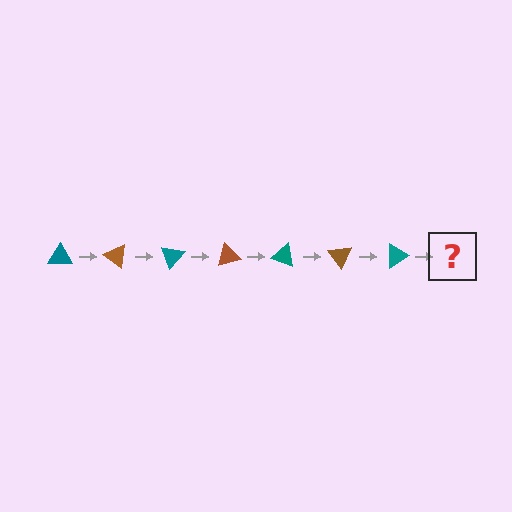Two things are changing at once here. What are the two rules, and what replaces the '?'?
The two rules are that it rotates 35 degrees each step and the color cycles through teal and brown. The '?' should be a brown triangle, rotated 245 degrees from the start.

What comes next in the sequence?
The next element should be a brown triangle, rotated 245 degrees from the start.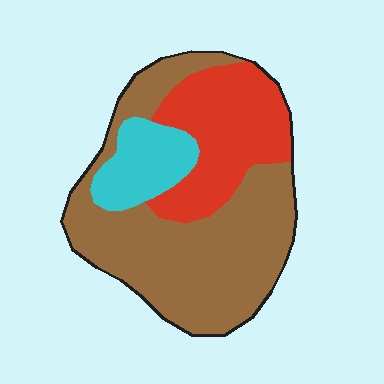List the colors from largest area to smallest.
From largest to smallest: brown, red, cyan.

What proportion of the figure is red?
Red takes up between a sixth and a third of the figure.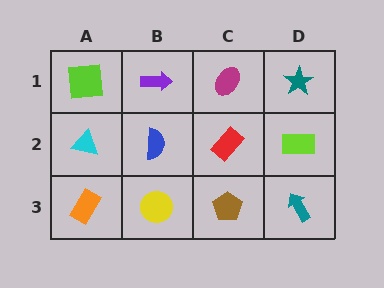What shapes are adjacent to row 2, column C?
A magenta ellipse (row 1, column C), a brown pentagon (row 3, column C), a blue semicircle (row 2, column B), a lime rectangle (row 2, column D).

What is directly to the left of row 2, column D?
A red rectangle.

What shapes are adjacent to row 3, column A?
A cyan triangle (row 2, column A), a yellow circle (row 3, column B).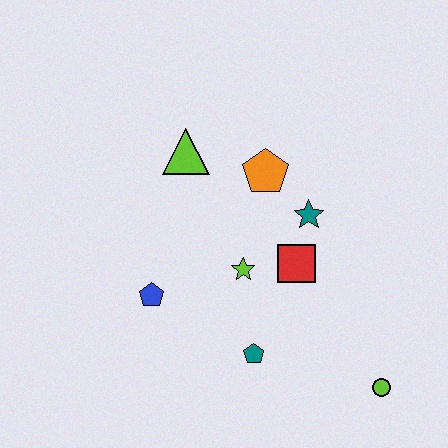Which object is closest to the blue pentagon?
The lime star is closest to the blue pentagon.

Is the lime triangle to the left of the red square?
Yes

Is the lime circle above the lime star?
No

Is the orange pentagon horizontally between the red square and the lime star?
Yes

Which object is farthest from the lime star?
The lime circle is farthest from the lime star.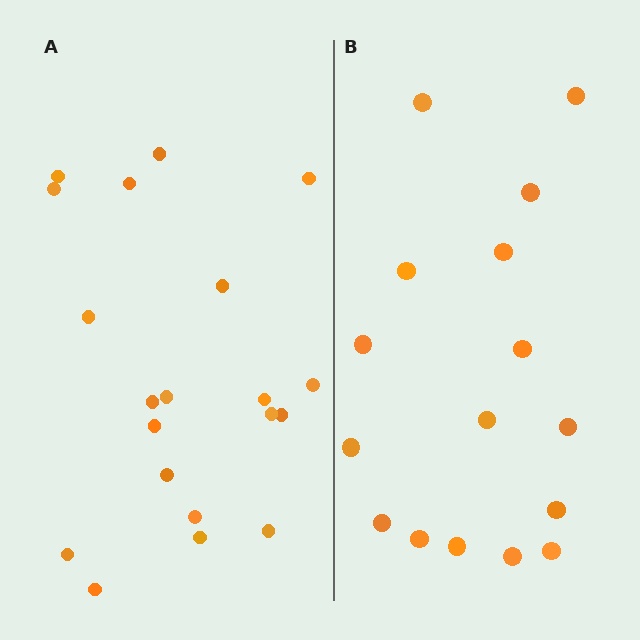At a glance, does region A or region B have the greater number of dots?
Region A (the left region) has more dots.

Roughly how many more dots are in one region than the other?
Region A has about 4 more dots than region B.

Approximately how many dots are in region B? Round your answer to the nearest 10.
About 20 dots. (The exact count is 16, which rounds to 20.)